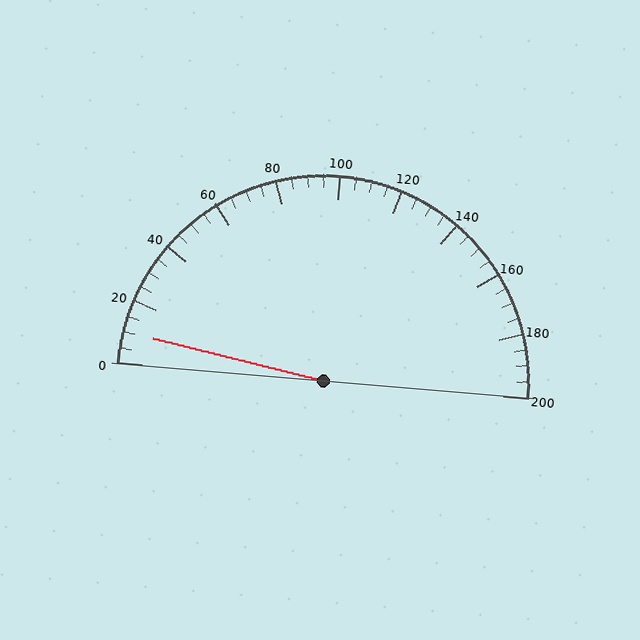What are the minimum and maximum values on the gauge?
The gauge ranges from 0 to 200.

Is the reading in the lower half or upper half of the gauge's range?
The reading is in the lower half of the range (0 to 200).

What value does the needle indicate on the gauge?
The needle indicates approximately 10.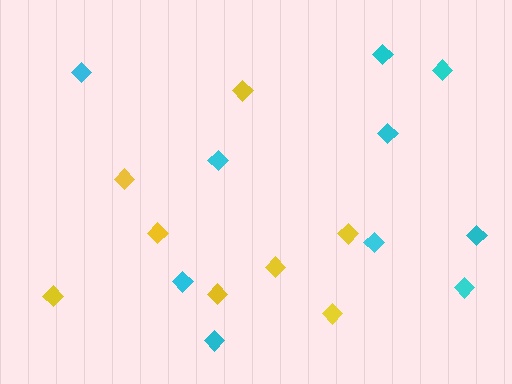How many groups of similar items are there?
There are 2 groups: one group of yellow diamonds (8) and one group of cyan diamonds (10).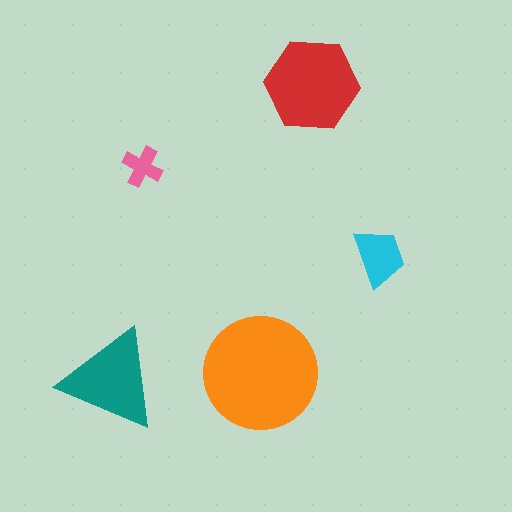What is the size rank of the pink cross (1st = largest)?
5th.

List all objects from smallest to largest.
The pink cross, the cyan trapezoid, the teal triangle, the red hexagon, the orange circle.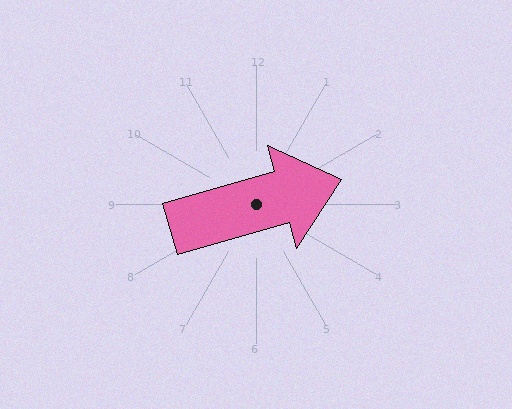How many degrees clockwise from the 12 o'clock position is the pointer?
Approximately 74 degrees.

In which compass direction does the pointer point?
East.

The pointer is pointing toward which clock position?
Roughly 2 o'clock.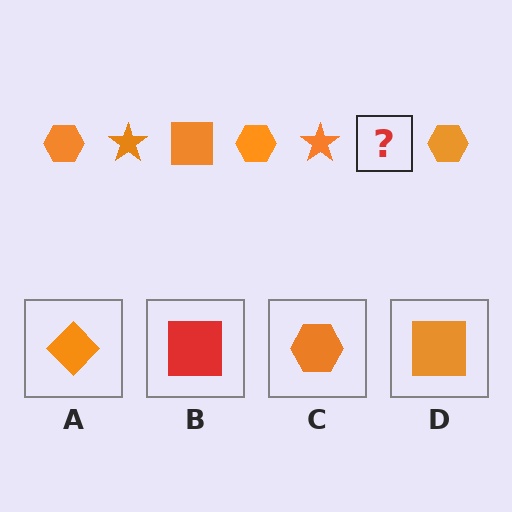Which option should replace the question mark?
Option D.